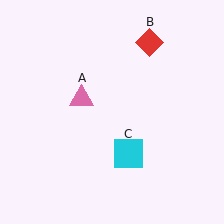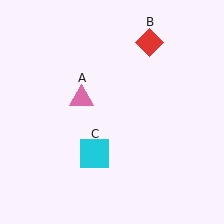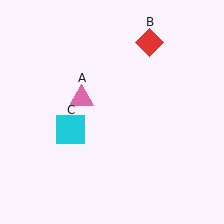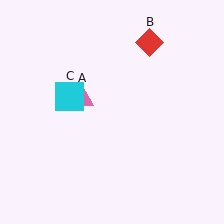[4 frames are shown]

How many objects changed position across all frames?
1 object changed position: cyan square (object C).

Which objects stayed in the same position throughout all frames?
Pink triangle (object A) and red diamond (object B) remained stationary.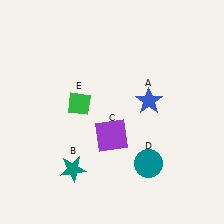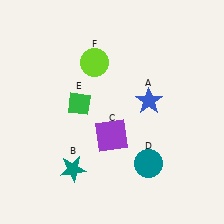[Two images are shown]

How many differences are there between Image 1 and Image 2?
There is 1 difference between the two images.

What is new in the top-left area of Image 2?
A lime circle (F) was added in the top-left area of Image 2.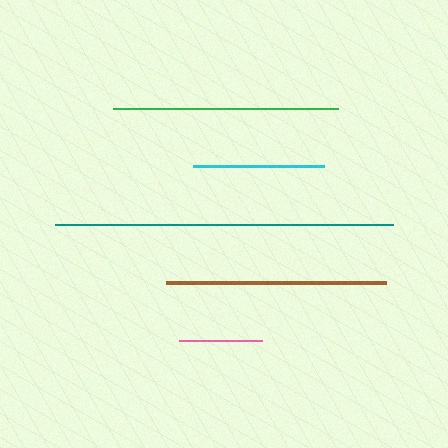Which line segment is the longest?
The teal line is the longest at approximately 337 pixels.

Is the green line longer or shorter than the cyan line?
The green line is longer than the cyan line.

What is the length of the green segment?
The green segment is approximately 225 pixels long.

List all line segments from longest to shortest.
From longest to shortest: teal, green, brown, cyan, pink.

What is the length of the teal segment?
The teal segment is approximately 337 pixels long.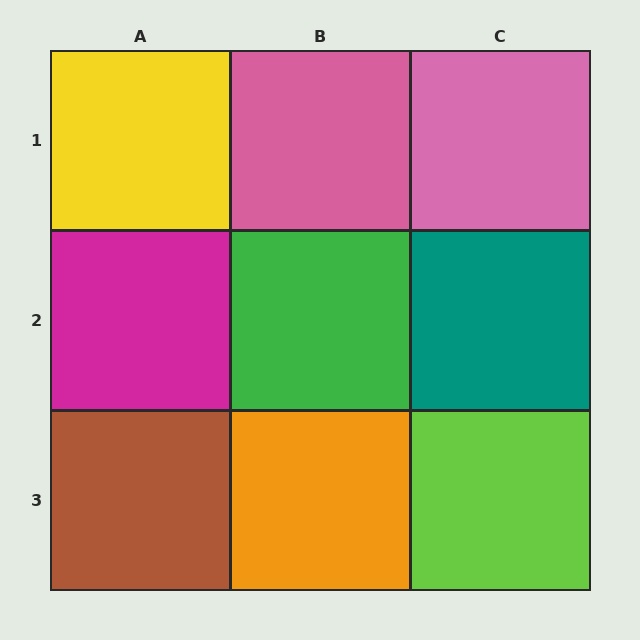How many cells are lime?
1 cell is lime.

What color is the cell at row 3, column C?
Lime.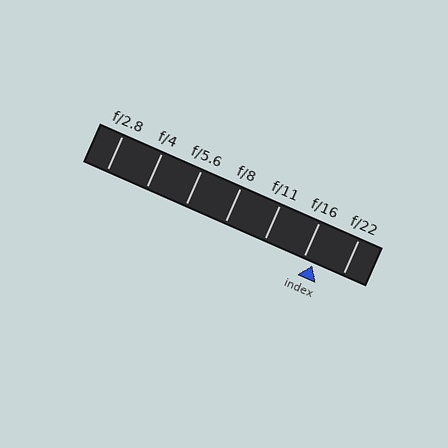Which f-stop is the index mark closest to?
The index mark is closest to f/16.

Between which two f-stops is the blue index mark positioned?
The index mark is between f/16 and f/22.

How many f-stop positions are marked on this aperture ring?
There are 7 f-stop positions marked.